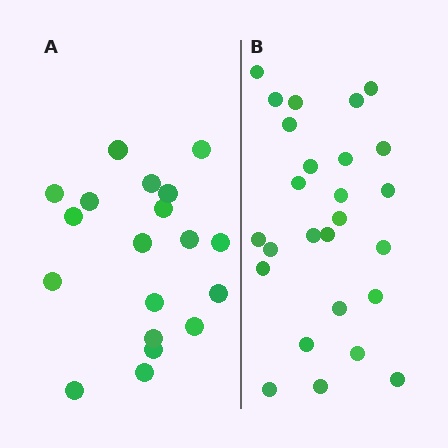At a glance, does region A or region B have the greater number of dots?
Region B (the right region) has more dots.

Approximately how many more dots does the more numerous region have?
Region B has roughly 8 or so more dots than region A.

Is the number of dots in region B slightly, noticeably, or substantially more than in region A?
Region B has noticeably more, but not dramatically so. The ratio is roughly 1.4 to 1.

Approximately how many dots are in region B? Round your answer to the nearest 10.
About 30 dots. (The exact count is 26, which rounds to 30.)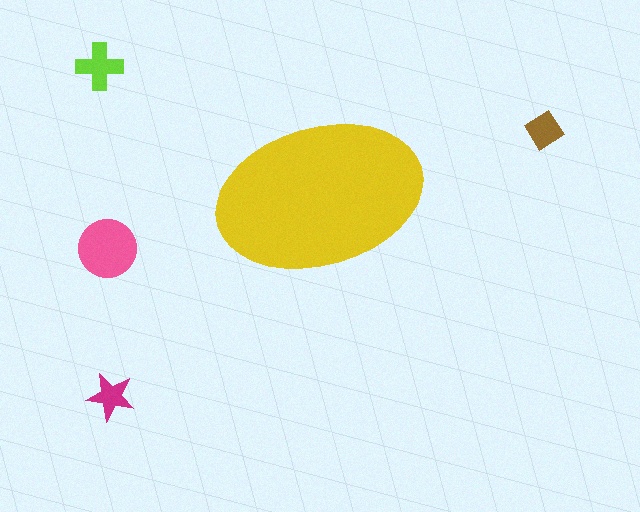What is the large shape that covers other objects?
A yellow ellipse.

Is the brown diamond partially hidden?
No, the brown diamond is fully visible.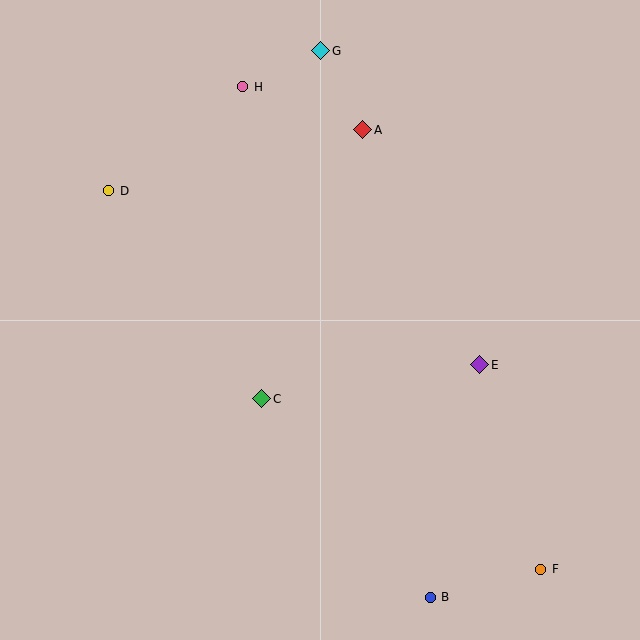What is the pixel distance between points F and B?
The distance between F and B is 114 pixels.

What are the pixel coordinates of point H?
Point H is at (243, 87).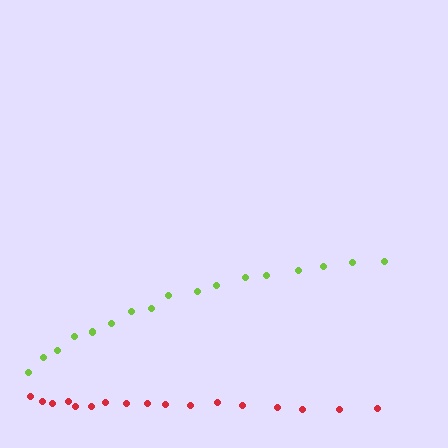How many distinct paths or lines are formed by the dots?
There are 2 distinct paths.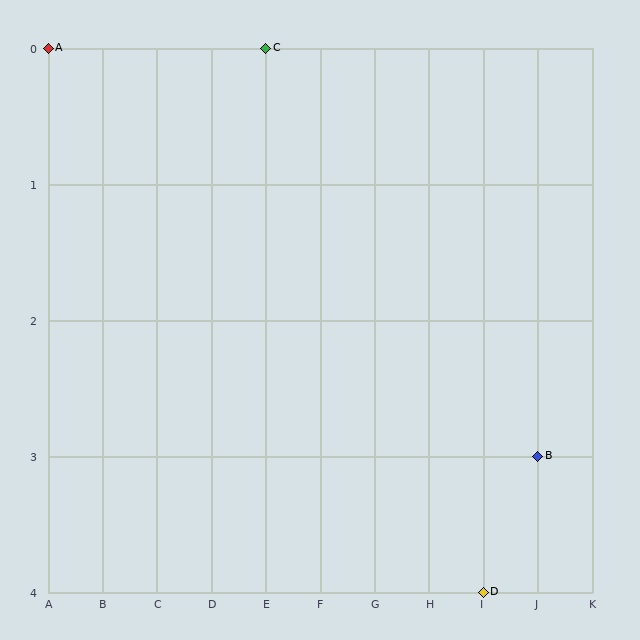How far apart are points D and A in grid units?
Points D and A are 8 columns and 4 rows apart (about 8.9 grid units diagonally).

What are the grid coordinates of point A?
Point A is at grid coordinates (A, 0).